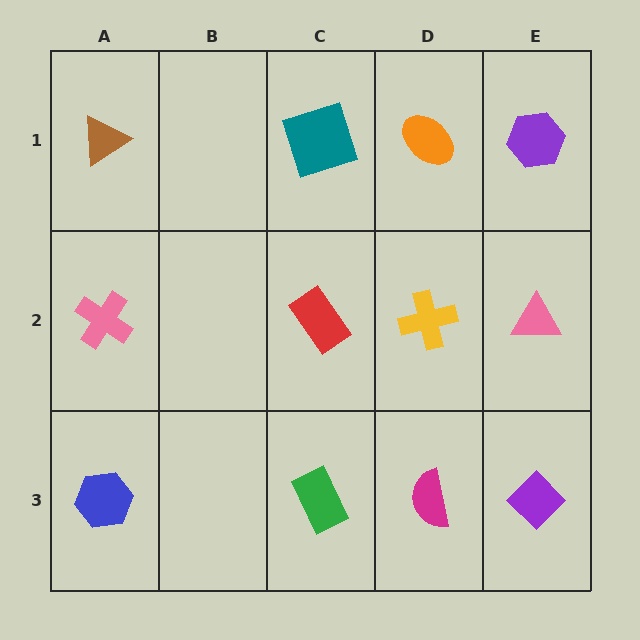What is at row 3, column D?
A magenta semicircle.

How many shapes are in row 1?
4 shapes.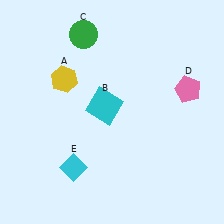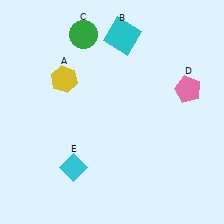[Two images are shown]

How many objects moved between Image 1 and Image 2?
1 object moved between the two images.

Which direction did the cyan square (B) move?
The cyan square (B) moved up.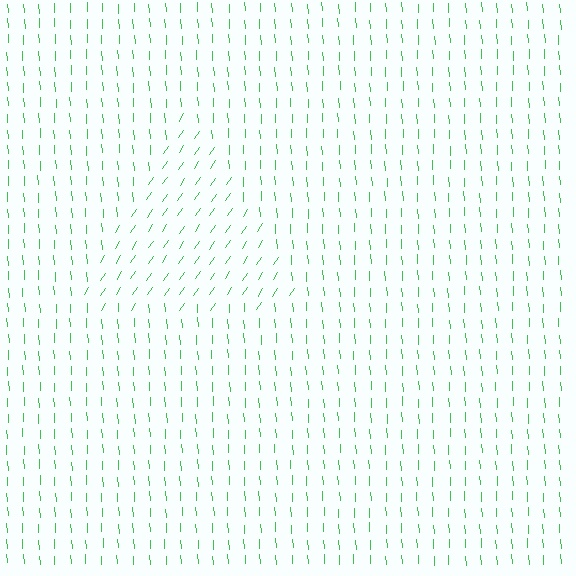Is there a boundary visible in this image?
Yes, there is a texture boundary formed by a change in line orientation.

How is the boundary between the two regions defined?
The boundary is defined purely by a change in line orientation (approximately 37 degrees difference). All lines are the same color and thickness.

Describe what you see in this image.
The image is filled with small green line segments. A triangle region in the image has lines oriented differently from the surrounding lines, creating a visible texture boundary.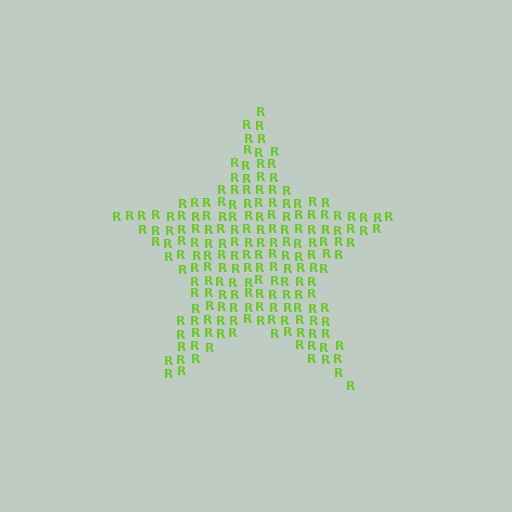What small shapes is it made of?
It is made of small letter R's.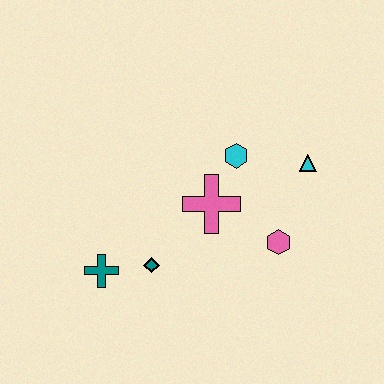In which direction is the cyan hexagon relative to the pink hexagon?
The cyan hexagon is above the pink hexagon.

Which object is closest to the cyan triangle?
The cyan hexagon is closest to the cyan triangle.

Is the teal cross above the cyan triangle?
No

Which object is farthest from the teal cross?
The cyan triangle is farthest from the teal cross.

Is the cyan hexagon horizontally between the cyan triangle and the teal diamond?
Yes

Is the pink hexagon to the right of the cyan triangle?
No